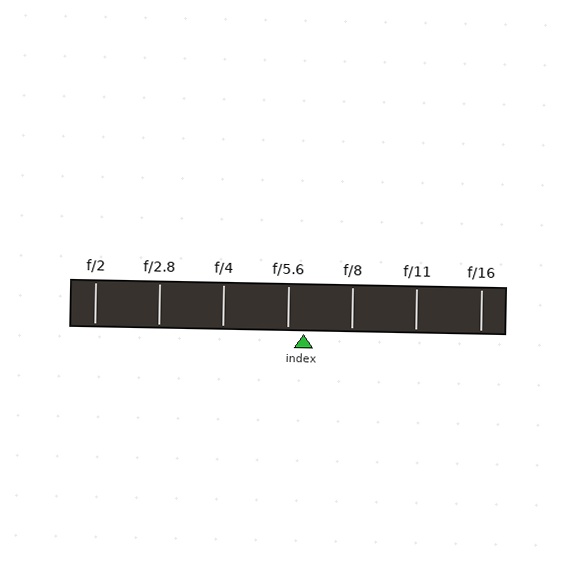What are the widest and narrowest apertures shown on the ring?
The widest aperture shown is f/2 and the narrowest is f/16.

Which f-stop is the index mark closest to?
The index mark is closest to f/5.6.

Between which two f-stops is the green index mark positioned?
The index mark is between f/5.6 and f/8.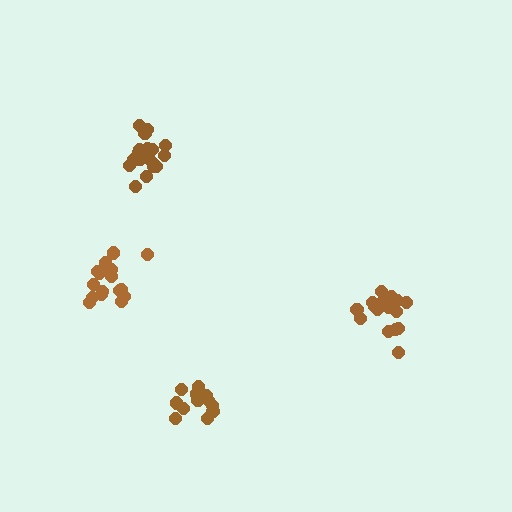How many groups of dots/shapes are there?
There are 4 groups.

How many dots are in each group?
Group 1: 19 dots, Group 2: 14 dots, Group 3: 17 dots, Group 4: 17 dots (67 total).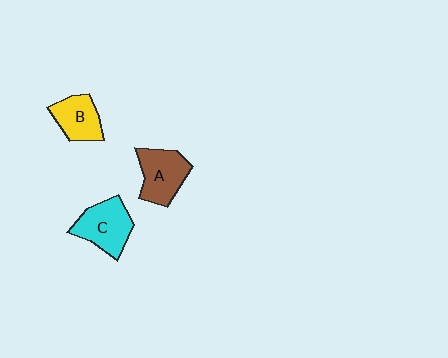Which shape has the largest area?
Shape C (cyan).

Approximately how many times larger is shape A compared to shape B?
Approximately 1.2 times.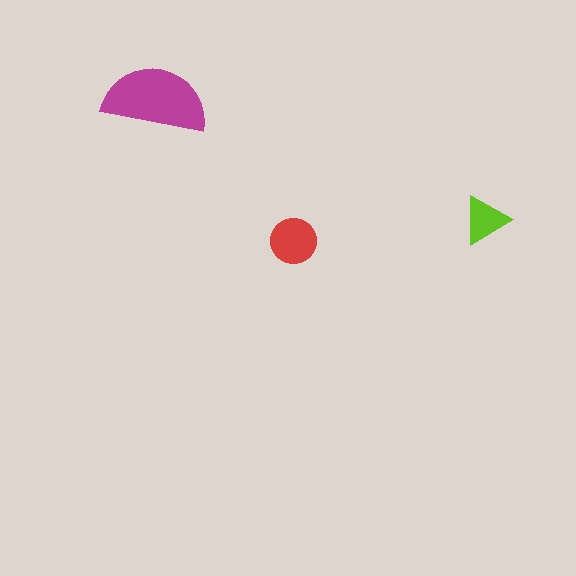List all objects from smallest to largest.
The lime triangle, the red circle, the magenta semicircle.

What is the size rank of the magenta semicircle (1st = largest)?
1st.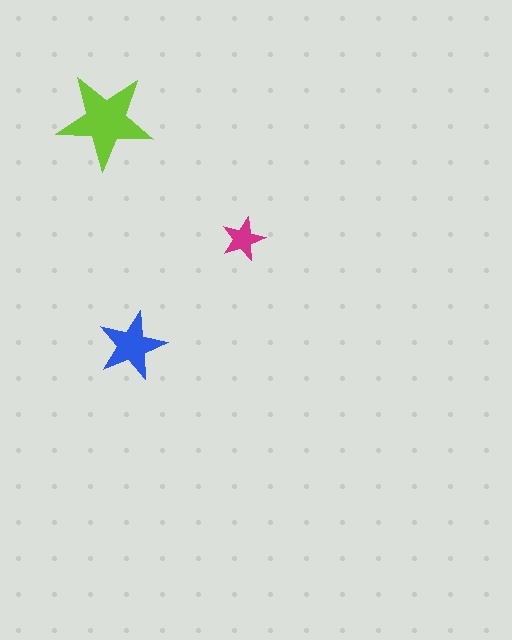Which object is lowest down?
The blue star is bottommost.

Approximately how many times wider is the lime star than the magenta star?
About 2 times wider.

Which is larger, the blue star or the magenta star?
The blue one.